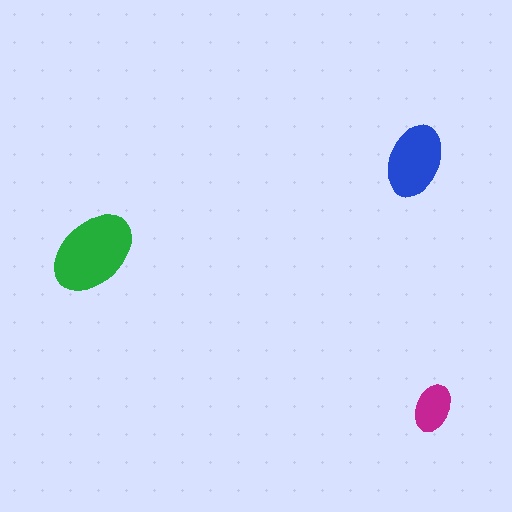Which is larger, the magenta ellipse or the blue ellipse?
The blue one.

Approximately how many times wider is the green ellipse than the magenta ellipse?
About 2 times wider.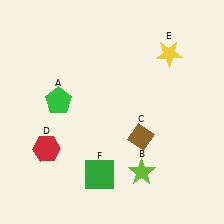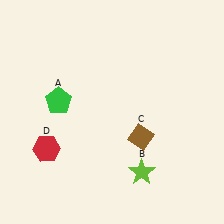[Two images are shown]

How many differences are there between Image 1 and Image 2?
There are 2 differences between the two images.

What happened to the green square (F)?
The green square (F) was removed in Image 2. It was in the bottom-left area of Image 1.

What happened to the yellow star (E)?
The yellow star (E) was removed in Image 2. It was in the top-right area of Image 1.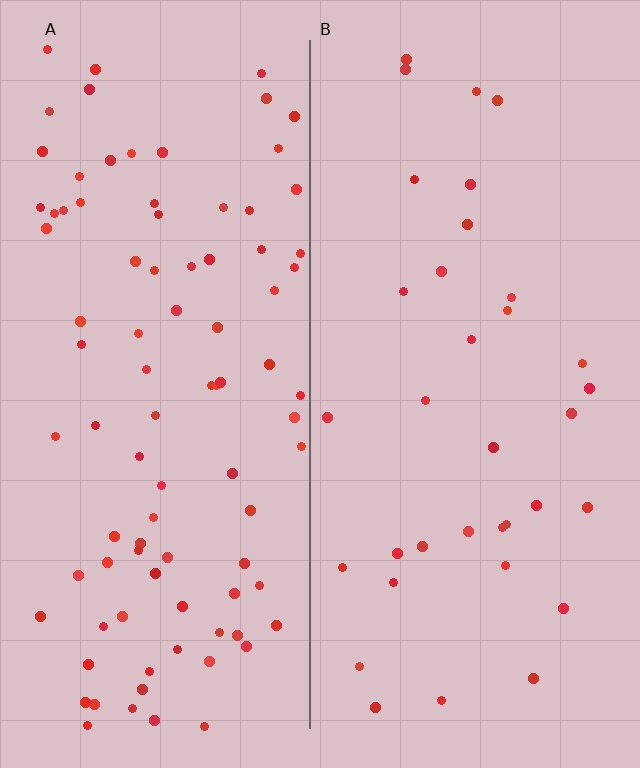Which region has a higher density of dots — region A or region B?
A (the left).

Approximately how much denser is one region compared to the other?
Approximately 2.6× — region A over region B.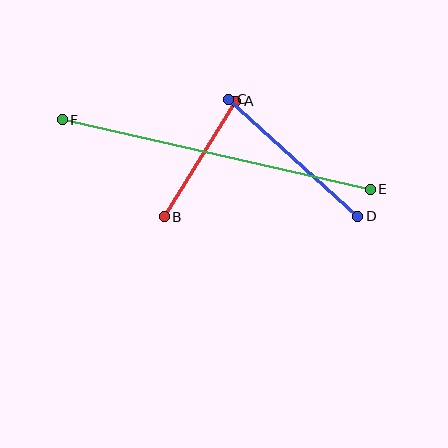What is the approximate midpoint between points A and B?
The midpoint is at approximately (200, 159) pixels.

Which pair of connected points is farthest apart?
Points E and F are farthest apart.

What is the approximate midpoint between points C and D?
The midpoint is at approximately (293, 158) pixels.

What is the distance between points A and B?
The distance is approximately 136 pixels.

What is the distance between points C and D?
The distance is approximately 174 pixels.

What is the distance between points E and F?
The distance is approximately 316 pixels.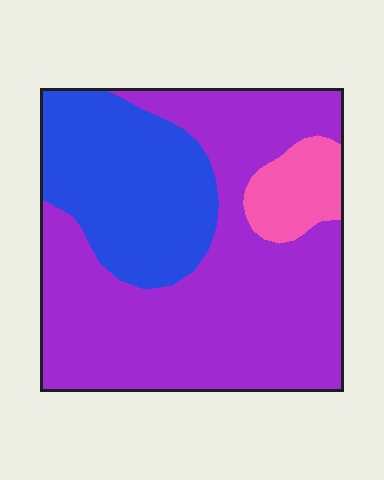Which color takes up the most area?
Purple, at roughly 65%.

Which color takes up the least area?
Pink, at roughly 10%.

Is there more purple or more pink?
Purple.